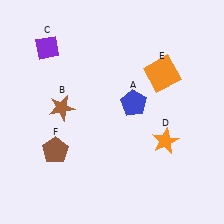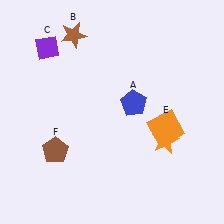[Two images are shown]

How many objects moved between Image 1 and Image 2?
2 objects moved between the two images.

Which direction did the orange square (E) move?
The orange square (E) moved down.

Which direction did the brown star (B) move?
The brown star (B) moved up.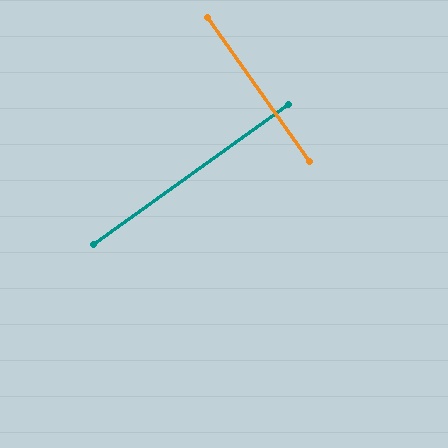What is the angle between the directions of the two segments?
Approximately 90 degrees.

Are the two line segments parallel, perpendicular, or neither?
Perpendicular — they meet at approximately 90°.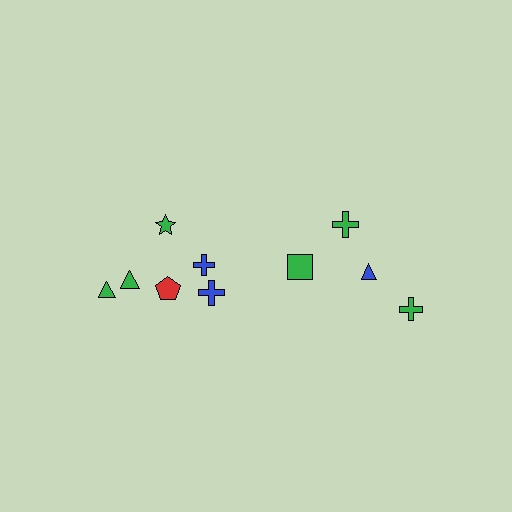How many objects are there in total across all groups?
There are 10 objects.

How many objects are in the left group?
There are 6 objects.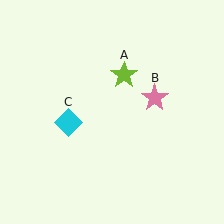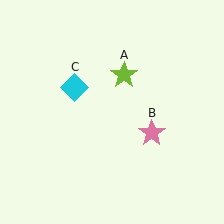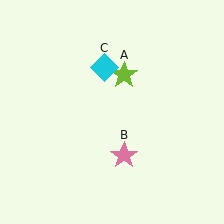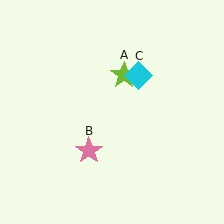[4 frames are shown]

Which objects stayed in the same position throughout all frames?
Lime star (object A) remained stationary.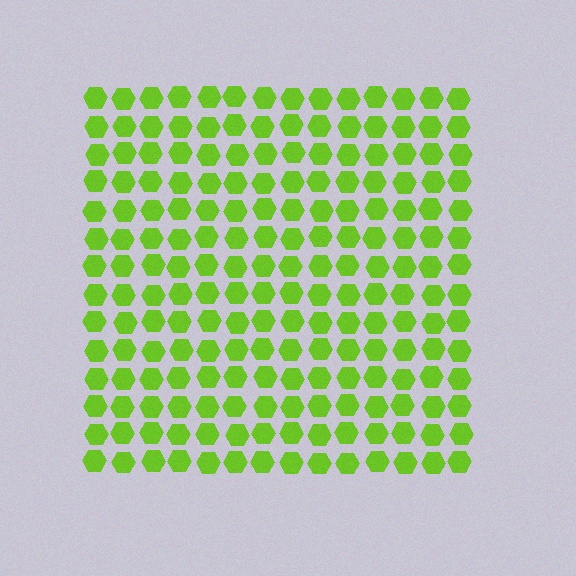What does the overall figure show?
The overall figure shows a square.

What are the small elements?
The small elements are hexagons.